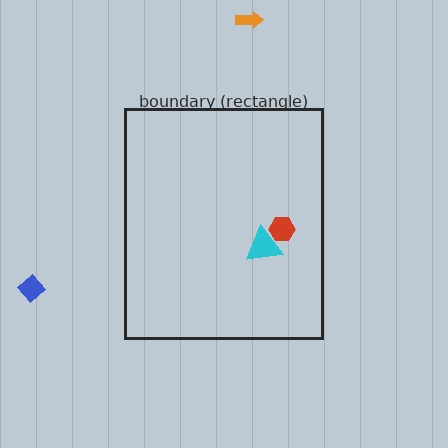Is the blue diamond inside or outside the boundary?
Outside.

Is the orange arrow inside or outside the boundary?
Outside.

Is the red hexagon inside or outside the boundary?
Inside.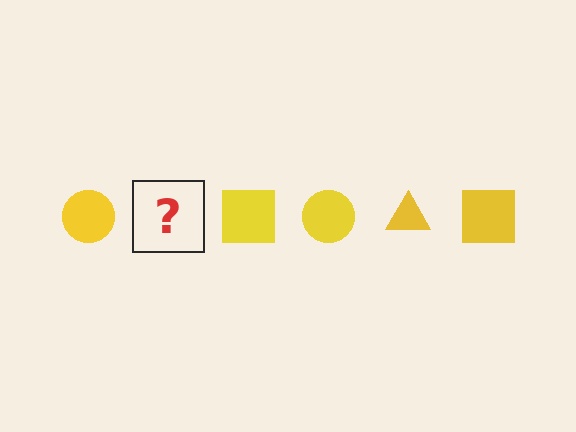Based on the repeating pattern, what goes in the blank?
The blank should be a yellow triangle.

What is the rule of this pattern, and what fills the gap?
The rule is that the pattern cycles through circle, triangle, square shapes in yellow. The gap should be filled with a yellow triangle.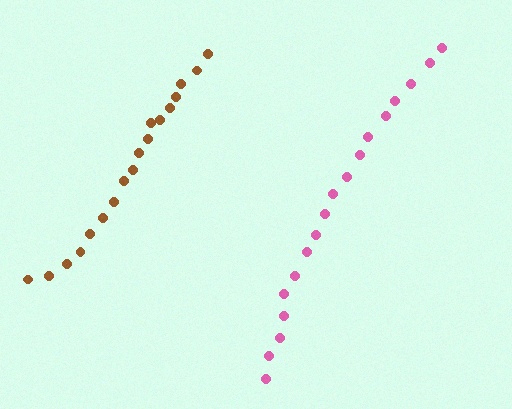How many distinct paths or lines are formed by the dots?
There are 2 distinct paths.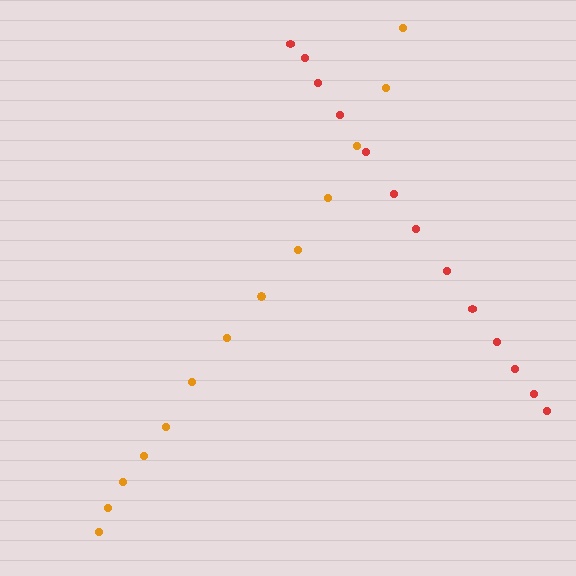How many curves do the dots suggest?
There are 2 distinct paths.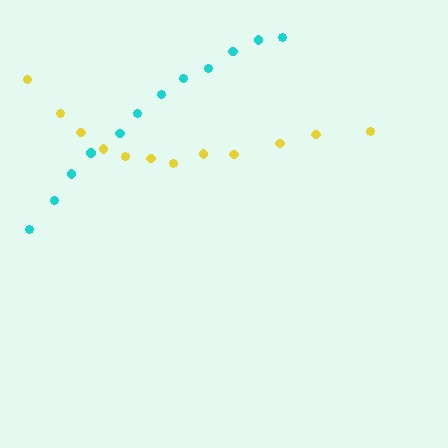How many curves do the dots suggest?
There are 2 distinct paths.